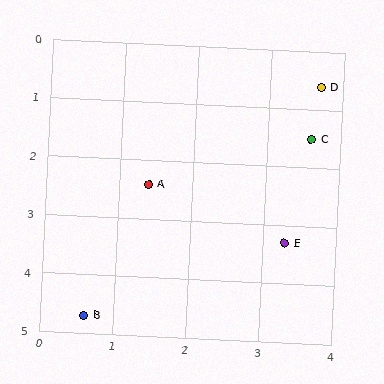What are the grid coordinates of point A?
Point A is at approximately (1.4, 2.4).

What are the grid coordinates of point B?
Point B is at approximately (0.6, 4.7).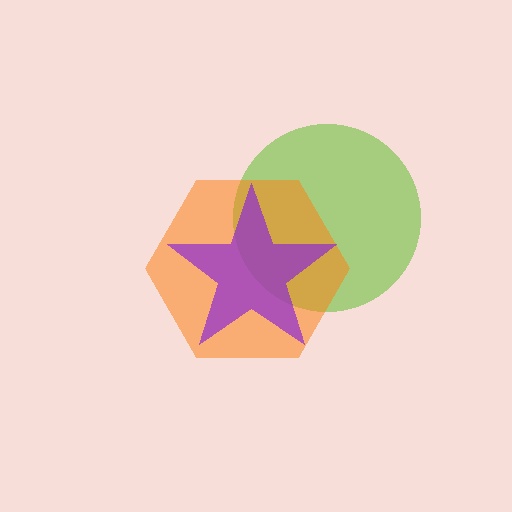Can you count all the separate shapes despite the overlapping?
Yes, there are 3 separate shapes.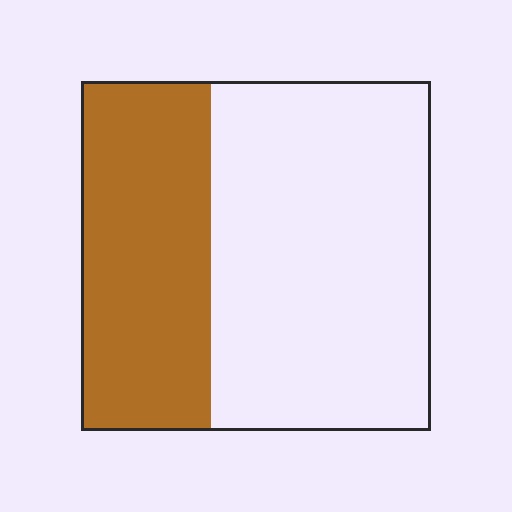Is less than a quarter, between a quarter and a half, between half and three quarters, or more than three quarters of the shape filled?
Between a quarter and a half.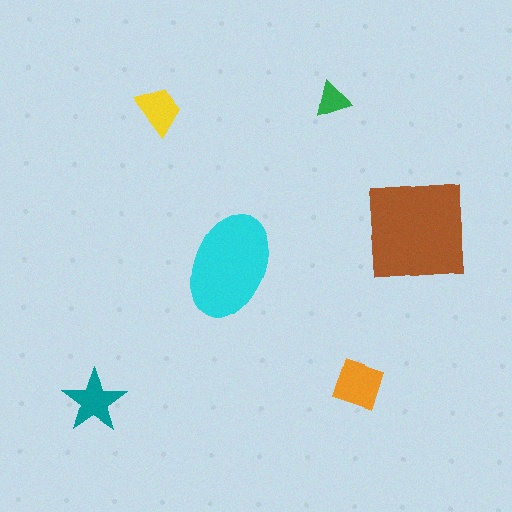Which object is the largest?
The brown square.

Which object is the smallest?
The green triangle.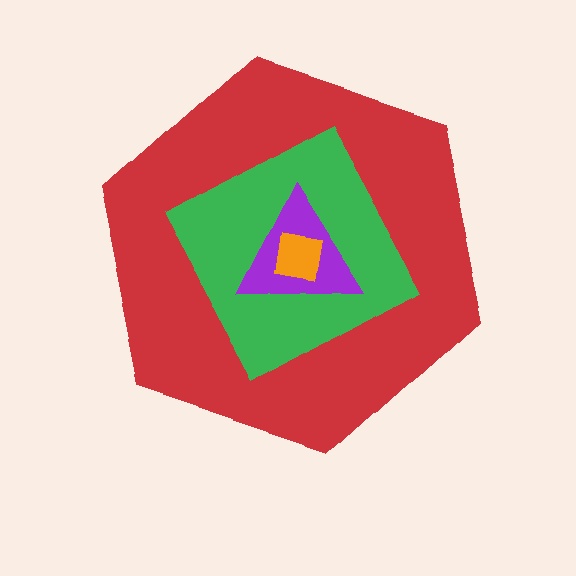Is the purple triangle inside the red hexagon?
Yes.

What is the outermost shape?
The red hexagon.